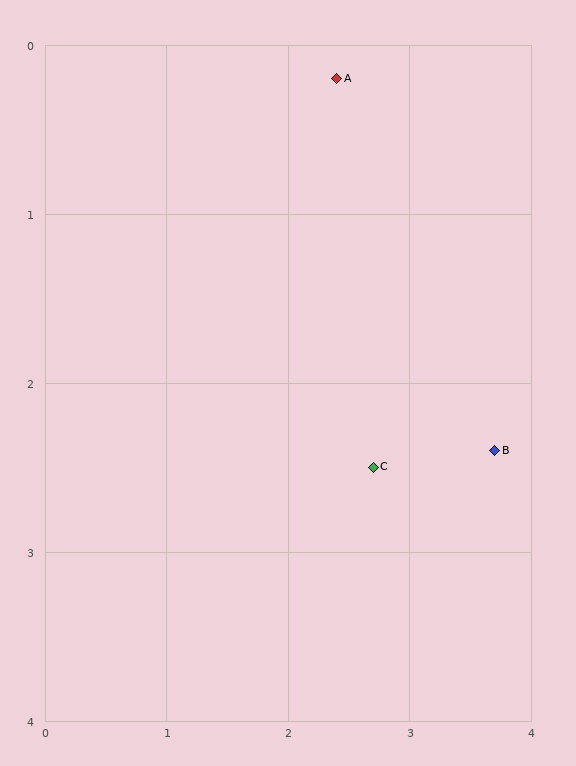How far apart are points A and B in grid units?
Points A and B are about 2.6 grid units apart.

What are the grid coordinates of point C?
Point C is at approximately (2.7, 2.5).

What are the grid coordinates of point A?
Point A is at approximately (2.4, 0.2).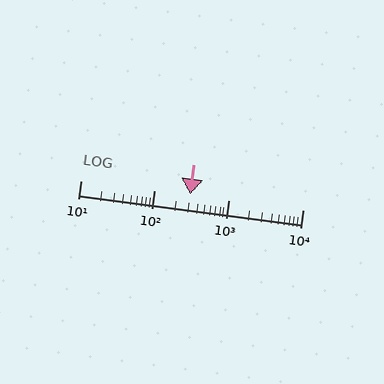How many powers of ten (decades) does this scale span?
The scale spans 3 decades, from 10 to 10000.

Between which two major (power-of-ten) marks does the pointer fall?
The pointer is between 100 and 1000.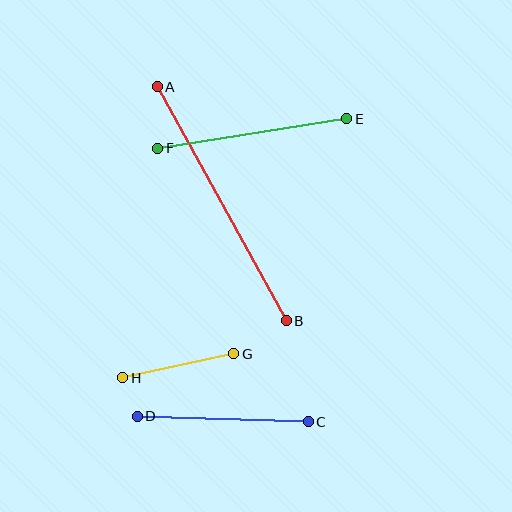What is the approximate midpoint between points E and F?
The midpoint is at approximately (252, 134) pixels.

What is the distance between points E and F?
The distance is approximately 191 pixels.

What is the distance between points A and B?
The distance is approximately 267 pixels.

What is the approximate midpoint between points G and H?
The midpoint is at approximately (178, 366) pixels.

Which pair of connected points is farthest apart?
Points A and B are farthest apart.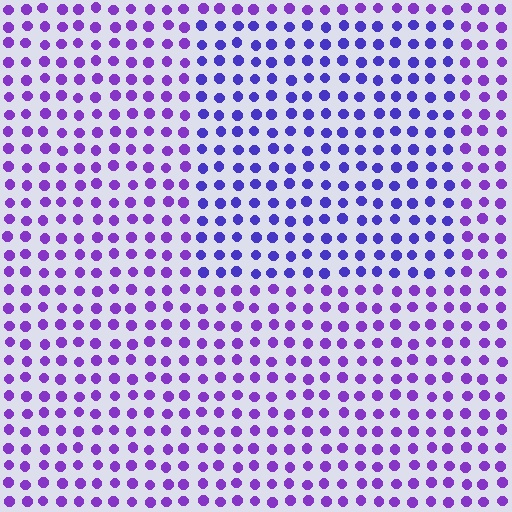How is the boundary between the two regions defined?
The boundary is defined purely by a slight shift in hue (about 27 degrees). Spacing, size, and orientation are identical on both sides.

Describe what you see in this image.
The image is filled with small purple elements in a uniform arrangement. A rectangle-shaped region is visible where the elements are tinted to a slightly different hue, forming a subtle color boundary.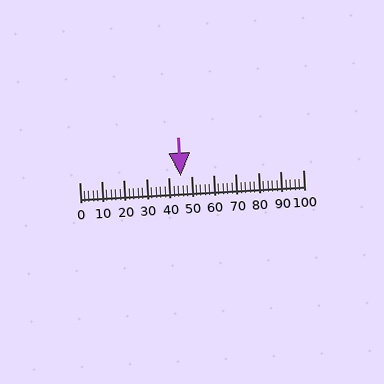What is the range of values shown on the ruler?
The ruler shows values from 0 to 100.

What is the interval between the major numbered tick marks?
The major tick marks are spaced 10 units apart.